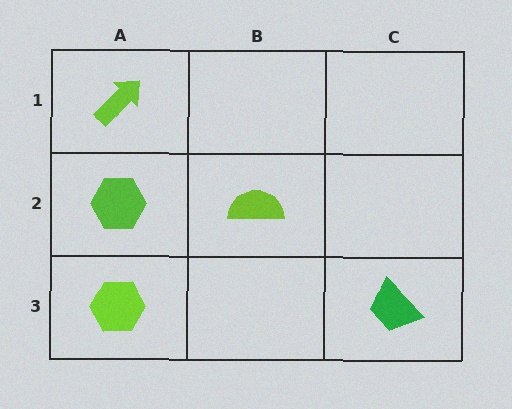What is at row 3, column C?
A green trapezoid.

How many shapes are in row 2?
2 shapes.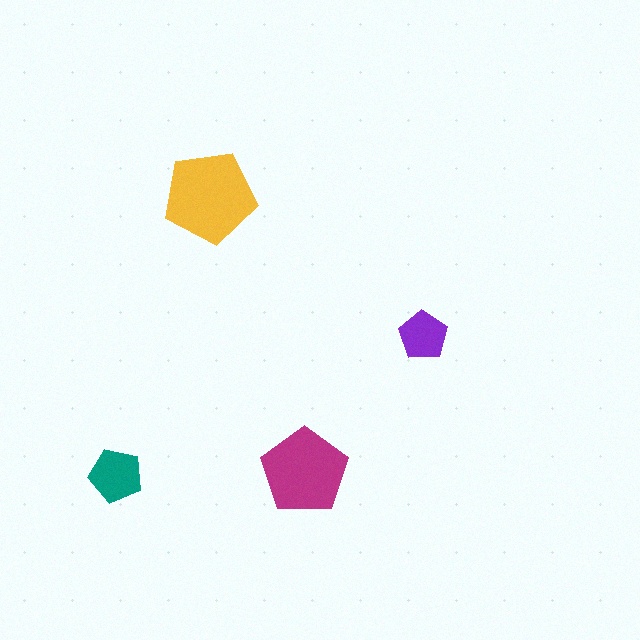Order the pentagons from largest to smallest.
the yellow one, the magenta one, the teal one, the purple one.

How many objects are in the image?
There are 4 objects in the image.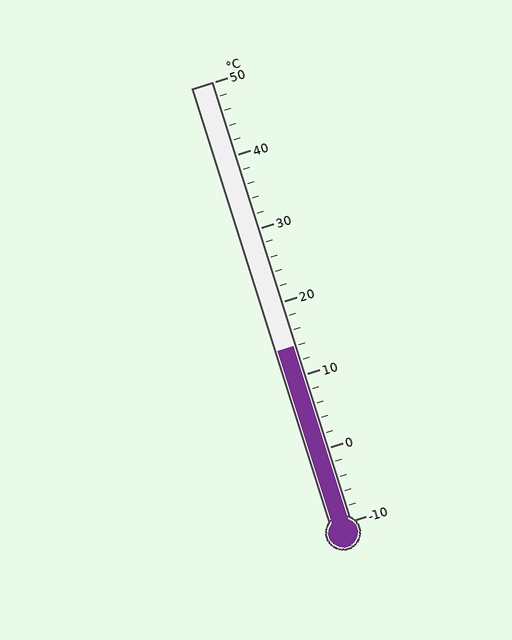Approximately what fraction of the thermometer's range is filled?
The thermometer is filled to approximately 40% of its range.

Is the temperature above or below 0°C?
The temperature is above 0°C.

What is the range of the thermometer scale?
The thermometer scale ranges from -10°C to 50°C.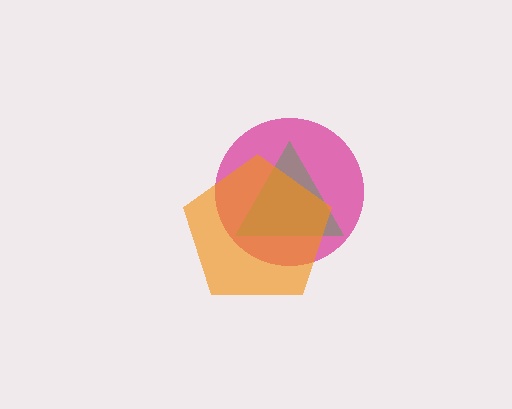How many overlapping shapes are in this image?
There are 3 overlapping shapes in the image.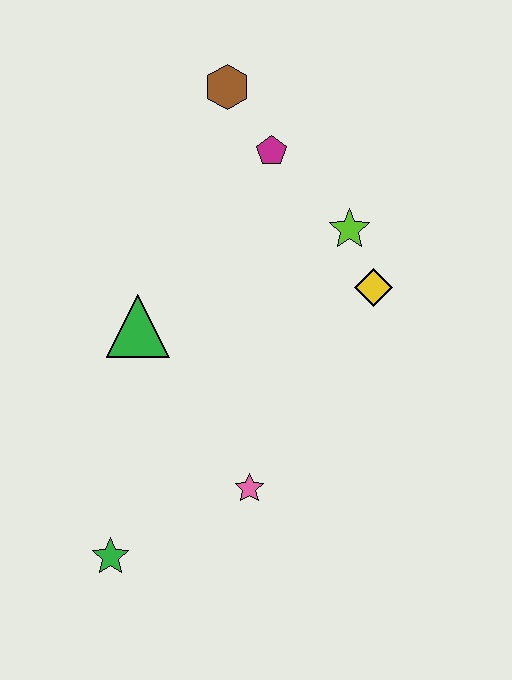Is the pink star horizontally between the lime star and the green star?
Yes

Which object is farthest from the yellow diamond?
The green star is farthest from the yellow diamond.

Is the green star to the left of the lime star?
Yes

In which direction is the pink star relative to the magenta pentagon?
The pink star is below the magenta pentagon.